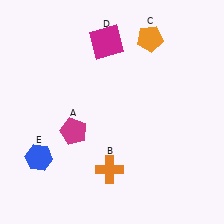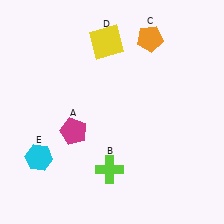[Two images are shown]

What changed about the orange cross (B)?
In Image 1, B is orange. In Image 2, it changed to lime.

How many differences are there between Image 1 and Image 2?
There are 3 differences between the two images.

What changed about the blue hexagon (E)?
In Image 1, E is blue. In Image 2, it changed to cyan.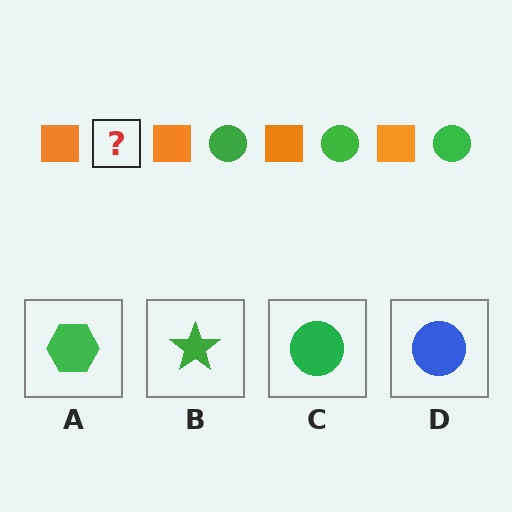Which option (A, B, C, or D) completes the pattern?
C.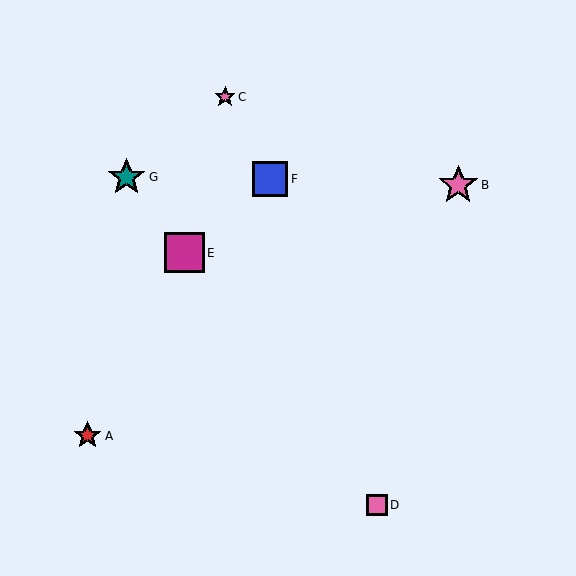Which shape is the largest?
The magenta square (labeled E) is the largest.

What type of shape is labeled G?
Shape G is a teal star.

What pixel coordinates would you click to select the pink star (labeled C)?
Click at (225, 97) to select the pink star C.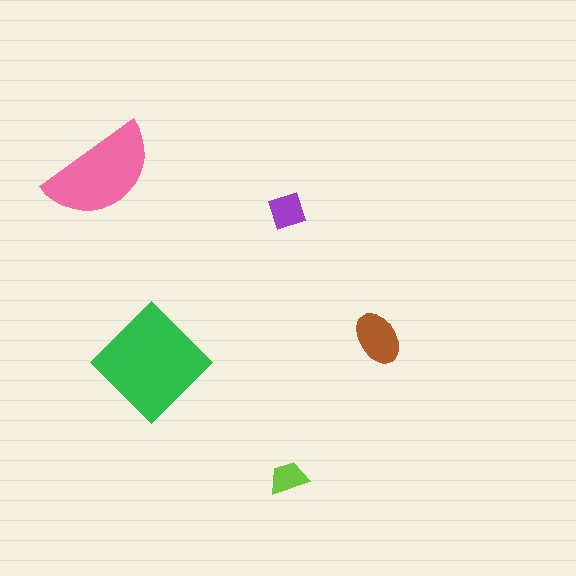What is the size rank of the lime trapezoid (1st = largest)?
5th.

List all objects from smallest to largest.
The lime trapezoid, the purple square, the brown ellipse, the pink semicircle, the green diamond.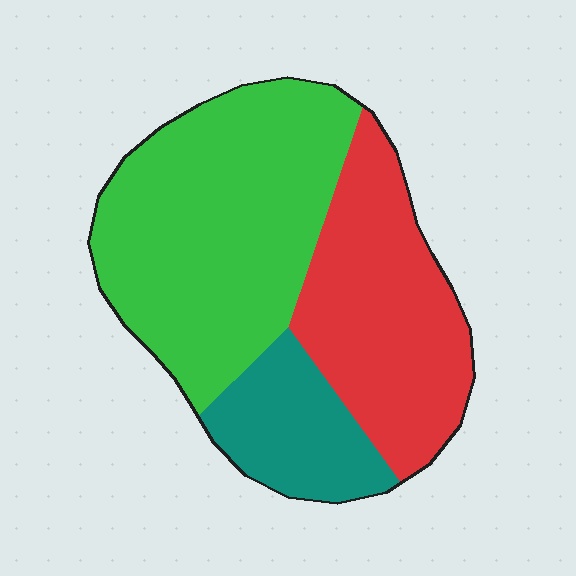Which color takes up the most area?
Green, at roughly 50%.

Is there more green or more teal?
Green.